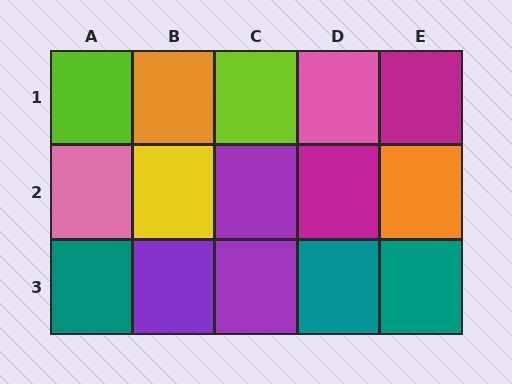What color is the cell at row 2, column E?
Orange.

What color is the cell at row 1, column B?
Orange.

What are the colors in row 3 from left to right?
Teal, purple, purple, teal, teal.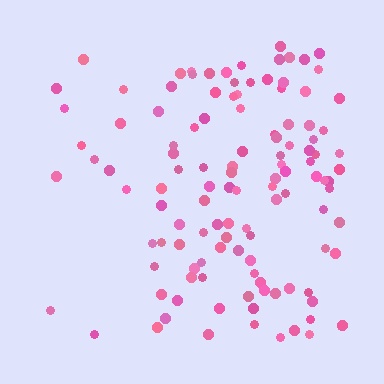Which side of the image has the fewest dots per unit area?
The left.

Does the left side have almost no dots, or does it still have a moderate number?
Still a moderate number, just noticeably fewer than the right.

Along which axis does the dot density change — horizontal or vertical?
Horizontal.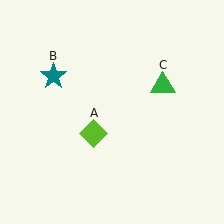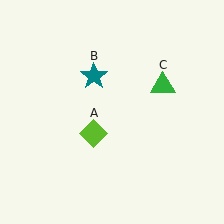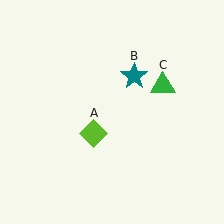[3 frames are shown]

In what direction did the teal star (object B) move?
The teal star (object B) moved right.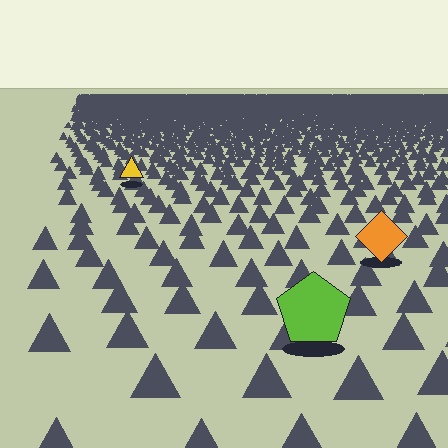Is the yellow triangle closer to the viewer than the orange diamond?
No. The orange diamond is closer — you can tell from the texture gradient: the ground texture is coarser near it.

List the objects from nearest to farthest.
From nearest to farthest: the lime pentagon, the orange diamond, the yellow triangle.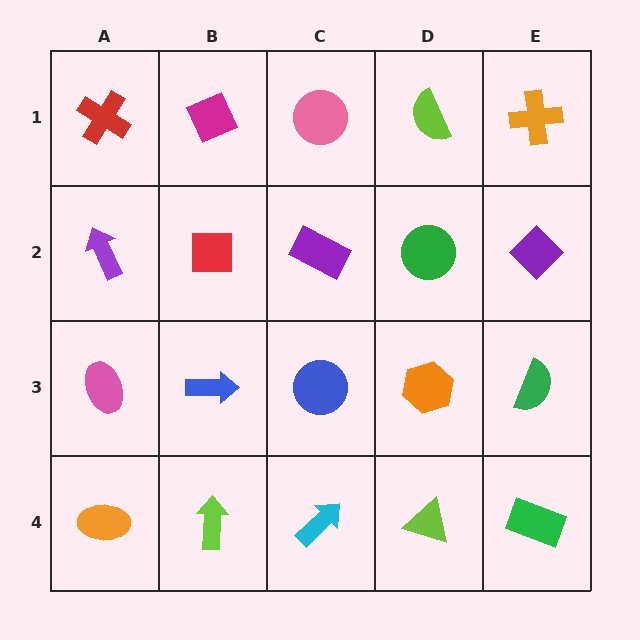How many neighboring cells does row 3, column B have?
4.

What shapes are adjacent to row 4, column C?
A blue circle (row 3, column C), a lime arrow (row 4, column B), a lime triangle (row 4, column D).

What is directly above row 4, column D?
An orange hexagon.